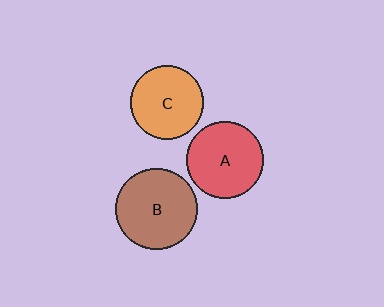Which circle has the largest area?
Circle B (brown).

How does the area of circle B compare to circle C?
Approximately 1.2 times.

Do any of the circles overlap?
No, none of the circles overlap.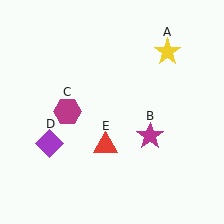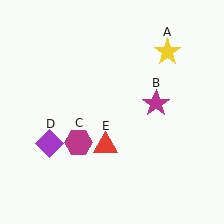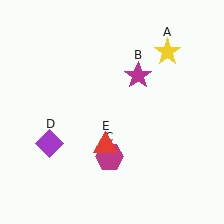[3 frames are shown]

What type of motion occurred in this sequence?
The magenta star (object B), magenta hexagon (object C) rotated counterclockwise around the center of the scene.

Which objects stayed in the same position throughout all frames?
Yellow star (object A) and purple diamond (object D) and red triangle (object E) remained stationary.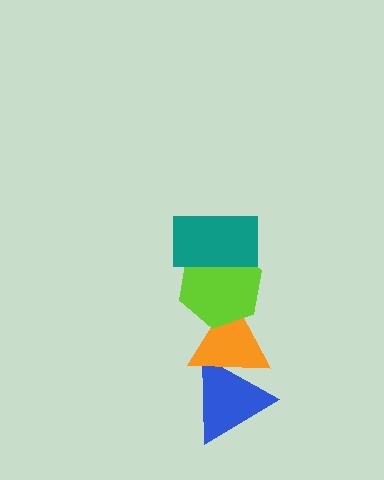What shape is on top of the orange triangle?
The lime hexagon is on top of the orange triangle.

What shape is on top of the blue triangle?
The orange triangle is on top of the blue triangle.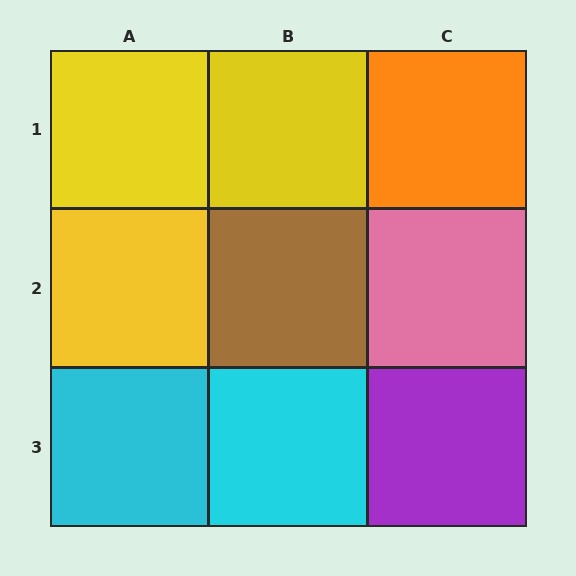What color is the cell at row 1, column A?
Yellow.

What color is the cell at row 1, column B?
Yellow.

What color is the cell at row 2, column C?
Pink.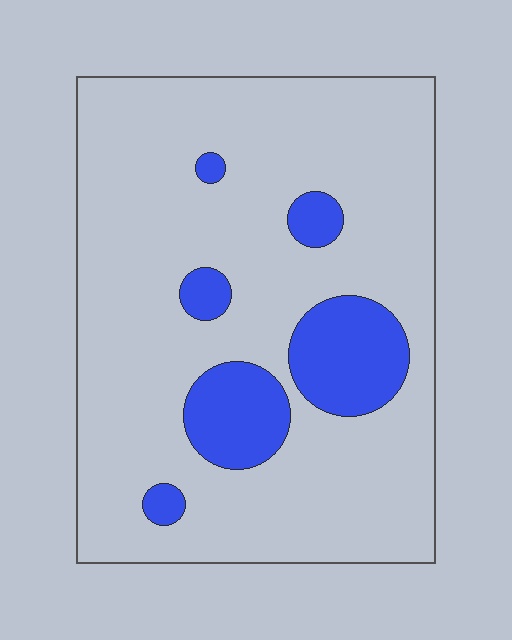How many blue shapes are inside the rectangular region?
6.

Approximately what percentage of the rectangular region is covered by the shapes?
Approximately 15%.